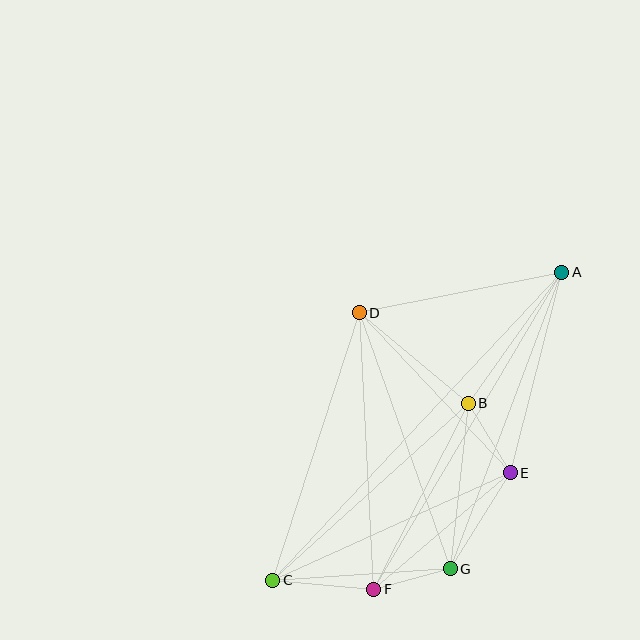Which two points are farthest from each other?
Points A and C are farthest from each other.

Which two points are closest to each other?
Points F and G are closest to each other.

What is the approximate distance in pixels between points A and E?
The distance between A and E is approximately 207 pixels.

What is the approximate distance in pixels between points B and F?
The distance between B and F is approximately 209 pixels.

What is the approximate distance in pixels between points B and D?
The distance between B and D is approximately 142 pixels.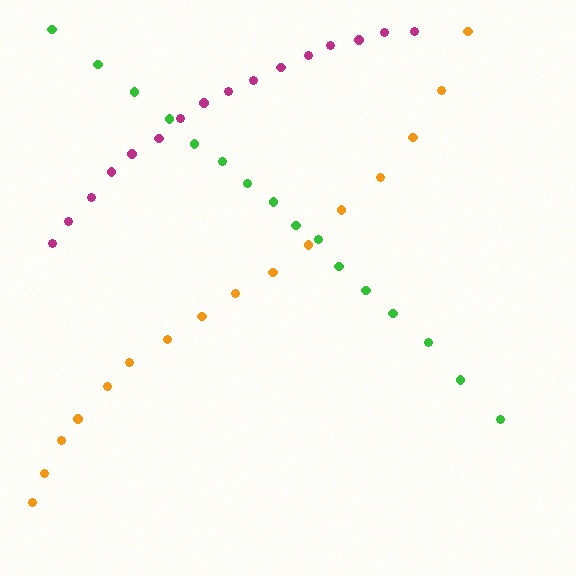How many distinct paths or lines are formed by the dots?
There are 3 distinct paths.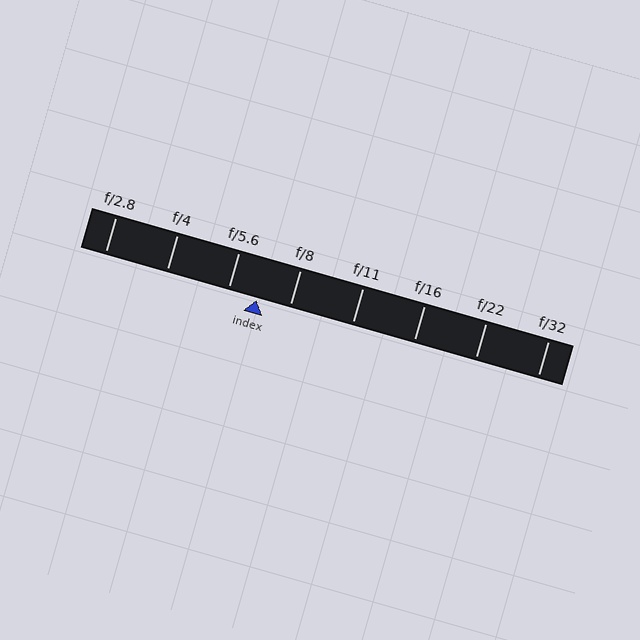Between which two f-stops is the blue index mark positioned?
The index mark is between f/5.6 and f/8.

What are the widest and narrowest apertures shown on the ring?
The widest aperture shown is f/2.8 and the narrowest is f/32.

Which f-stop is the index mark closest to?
The index mark is closest to f/5.6.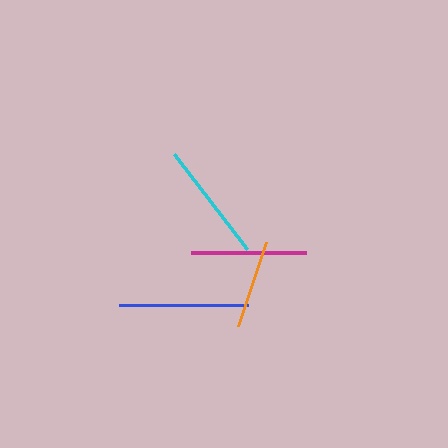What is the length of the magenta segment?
The magenta segment is approximately 115 pixels long.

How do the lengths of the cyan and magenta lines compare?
The cyan and magenta lines are approximately the same length.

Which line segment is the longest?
The blue line is the longest at approximately 129 pixels.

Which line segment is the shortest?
The orange line is the shortest at approximately 88 pixels.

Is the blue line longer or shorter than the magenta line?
The blue line is longer than the magenta line.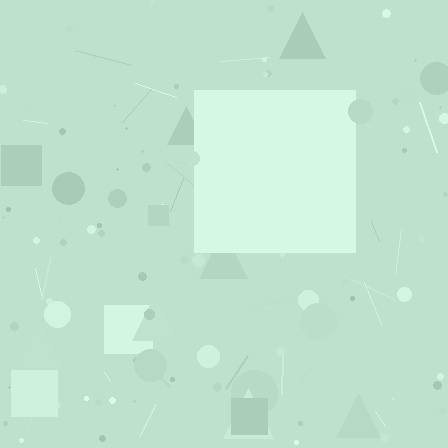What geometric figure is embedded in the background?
A square is embedded in the background.